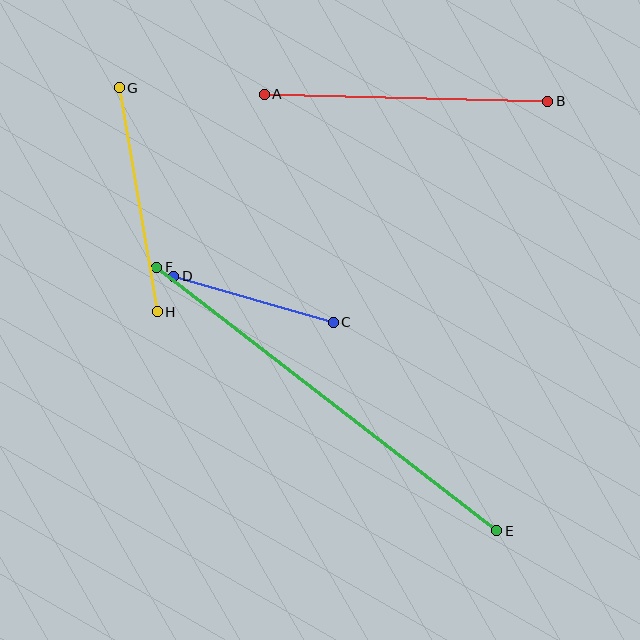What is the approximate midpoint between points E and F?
The midpoint is at approximately (327, 399) pixels.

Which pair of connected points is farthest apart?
Points E and F are farthest apart.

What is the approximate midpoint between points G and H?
The midpoint is at approximately (138, 200) pixels.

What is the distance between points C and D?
The distance is approximately 166 pixels.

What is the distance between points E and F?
The distance is approximately 430 pixels.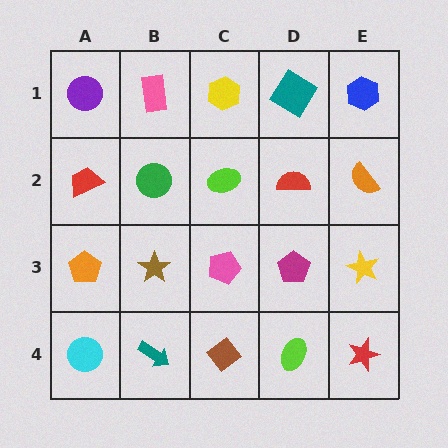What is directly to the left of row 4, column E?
A lime ellipse.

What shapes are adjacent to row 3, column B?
A green circle (row 2, column B), a teal arrow (row 4, column B), an orange pentagon (row 3, column A), a pink pentagon (row 3, column C).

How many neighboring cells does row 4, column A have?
2.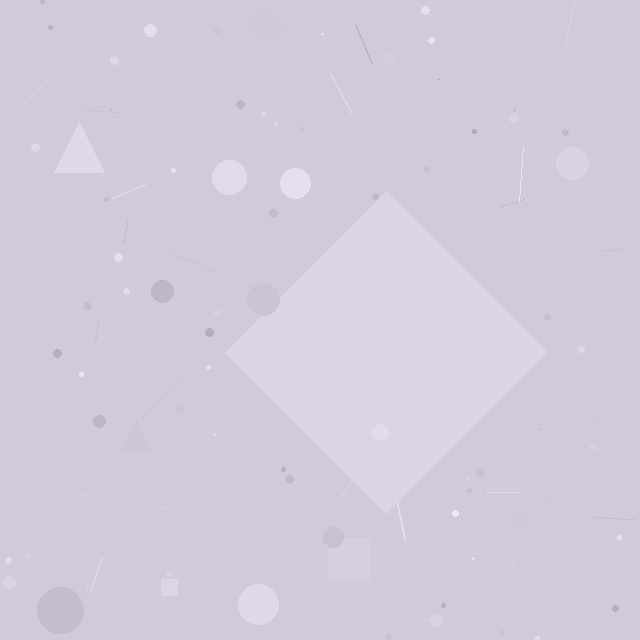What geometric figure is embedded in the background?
A diamond is embedded in the background.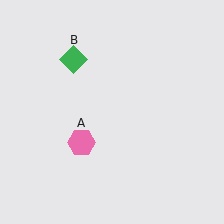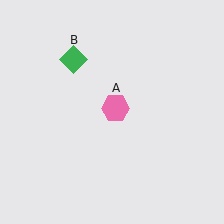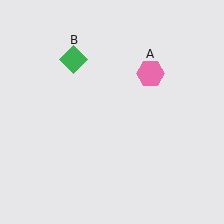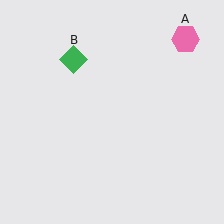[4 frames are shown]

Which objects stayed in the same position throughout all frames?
Green diamond (object B) remained stationary.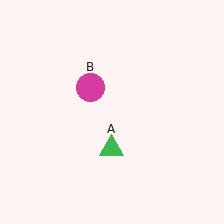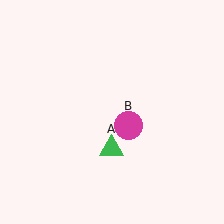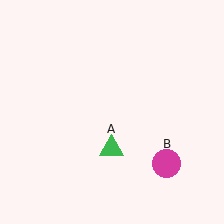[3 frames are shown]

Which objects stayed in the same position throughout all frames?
Green triangle (object A) remained stationary.